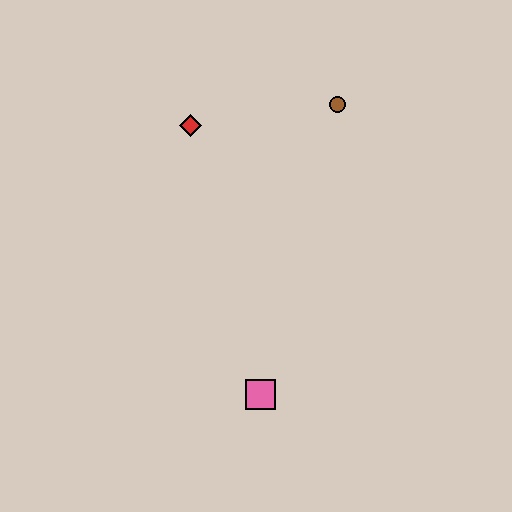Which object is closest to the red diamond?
The brown circle is closest to the red diamond.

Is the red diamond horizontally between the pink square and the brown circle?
No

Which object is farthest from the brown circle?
The pink square is farthest from the brown circle.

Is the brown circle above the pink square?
Yes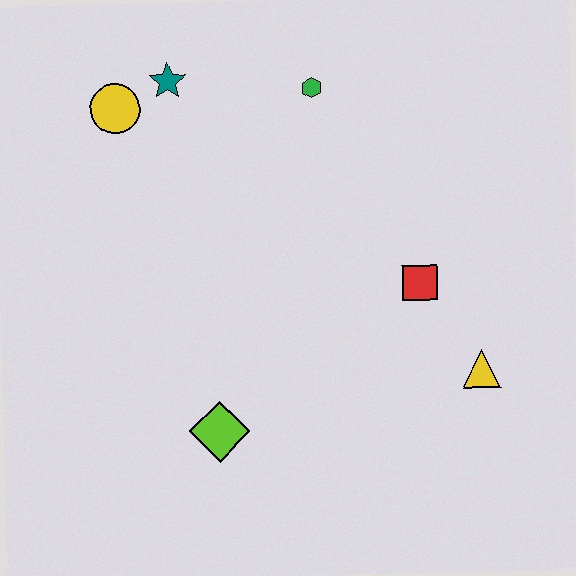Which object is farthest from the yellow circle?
The yellow triangle is farthest from the yellow circle.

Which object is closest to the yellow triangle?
The red square is closest to the yellow triangle.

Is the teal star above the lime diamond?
Yes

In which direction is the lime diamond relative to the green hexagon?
The lime diamond is below the green hexagon.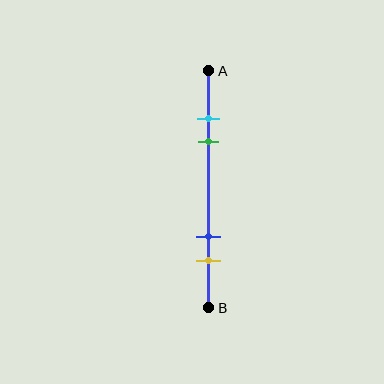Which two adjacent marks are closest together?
The cyan and green marks are the closest adjacent pair.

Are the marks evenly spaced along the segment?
No, the marks are not evenly spaced.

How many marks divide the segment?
There are 4 marks dividing the segment.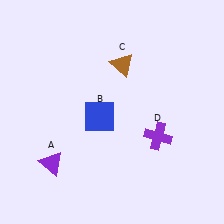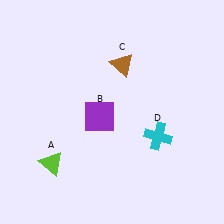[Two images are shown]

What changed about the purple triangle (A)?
In Image 1, A is purple. In Image 2, it changed to lime.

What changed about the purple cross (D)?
In Image 1, D is purple. In Image 2, it changed to cyan.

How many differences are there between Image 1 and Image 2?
There are 3 differences between the two images.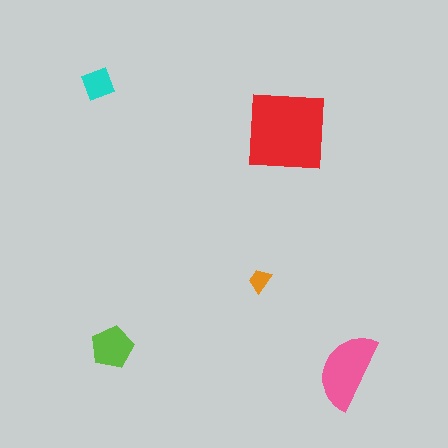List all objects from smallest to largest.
The orange trapezoid, the cyan square, the lime pentagon, the pink semicircle, the red square.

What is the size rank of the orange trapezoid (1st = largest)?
5th.